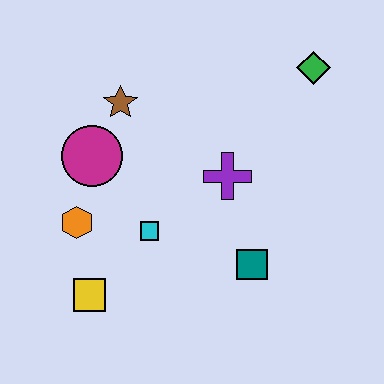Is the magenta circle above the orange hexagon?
Yes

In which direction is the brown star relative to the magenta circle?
The brown star is above the magenta circle.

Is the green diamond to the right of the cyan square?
Yes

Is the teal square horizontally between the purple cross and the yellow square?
No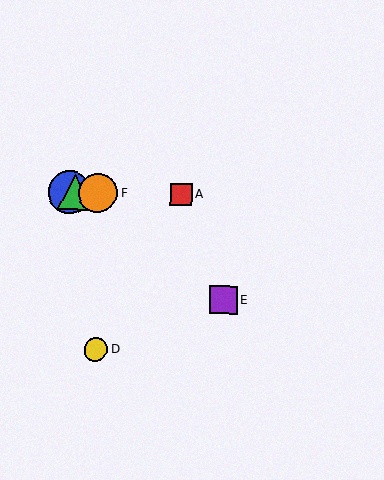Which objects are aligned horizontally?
Objects A, B, C, F are aligned horizontally.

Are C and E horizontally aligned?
No, C is at y≈193 and E is at y≈300.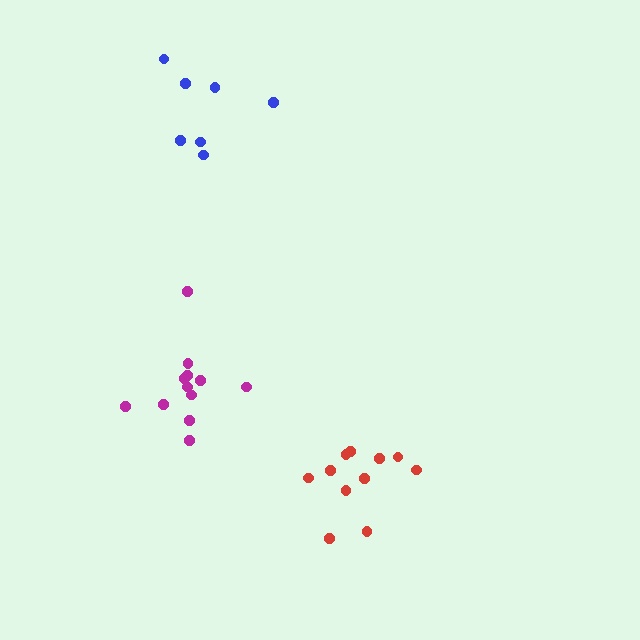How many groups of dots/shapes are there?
There are 3 groups.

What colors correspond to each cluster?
The clusters are colored: magenta, red, blue.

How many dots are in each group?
Group 1: 12 dots, Group 2: 11 dots, Group 3: 7 dots (30 total).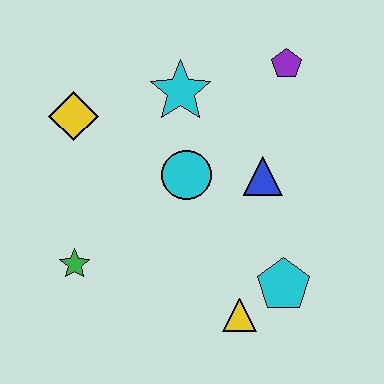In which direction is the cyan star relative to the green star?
The cyan star is above the green star.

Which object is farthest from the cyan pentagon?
The yellow diamond is farthest from the cyan pentagon.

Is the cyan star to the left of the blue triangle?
Yes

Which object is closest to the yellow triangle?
The cyan pentagon is closest to the yellow triangle.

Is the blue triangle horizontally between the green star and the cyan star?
No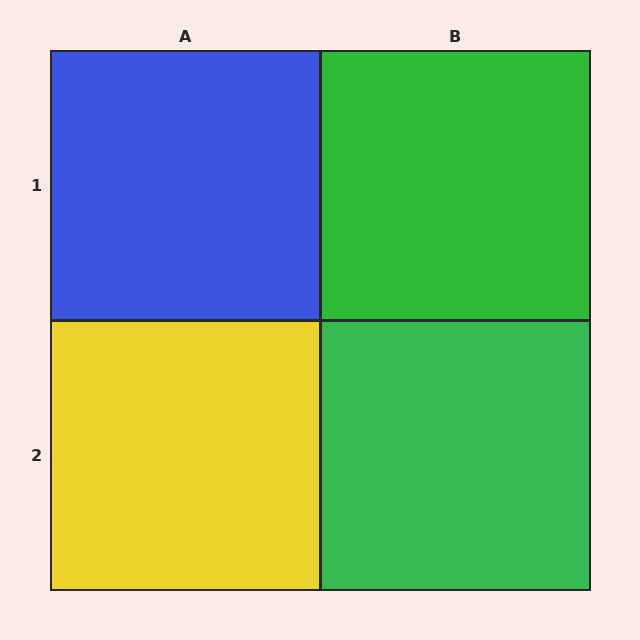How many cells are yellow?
1 cell is yellow.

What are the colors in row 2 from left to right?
Yellow, green.